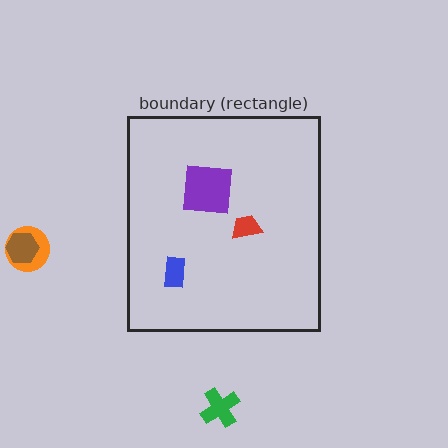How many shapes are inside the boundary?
3 inside, 3 outside.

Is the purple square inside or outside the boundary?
Inside.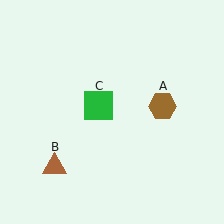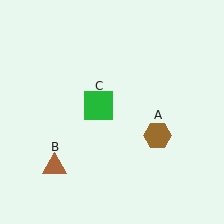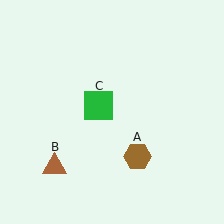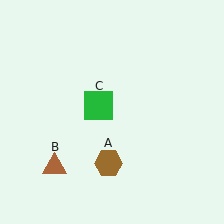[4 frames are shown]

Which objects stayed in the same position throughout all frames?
Brown triangle (object B) and green square (object C) remained stationary.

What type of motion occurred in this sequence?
The brown hexagon (object A) rotated clockwise around the center of the scene.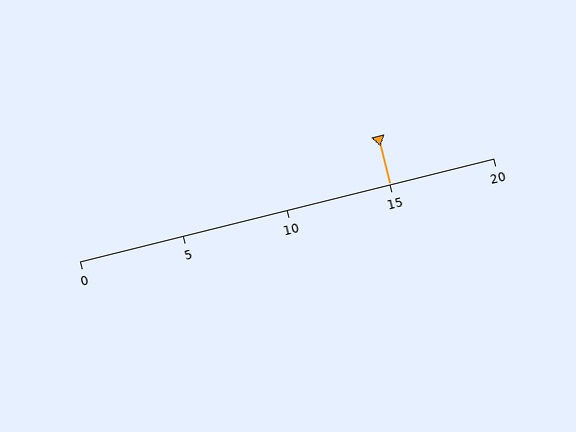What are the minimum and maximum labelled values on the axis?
The axis runs from 0 to 20.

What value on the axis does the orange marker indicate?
The marker indicates approximately 15.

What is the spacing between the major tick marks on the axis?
The major ticks are spaced 5 apart.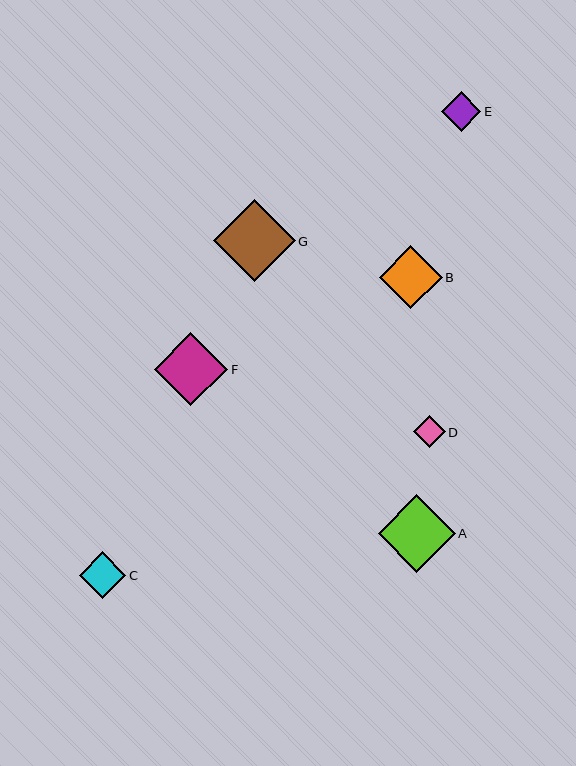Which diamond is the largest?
Diamond G is the largest with a size of approximately 81 pixels.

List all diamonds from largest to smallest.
From largest to smallest: G, A, F, B, C, E, D.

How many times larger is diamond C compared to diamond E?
Diamond C is approximately 1.2 times the size of diamond E.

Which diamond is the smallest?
Diamond D is the smallest with a size of approximately 32 pixels.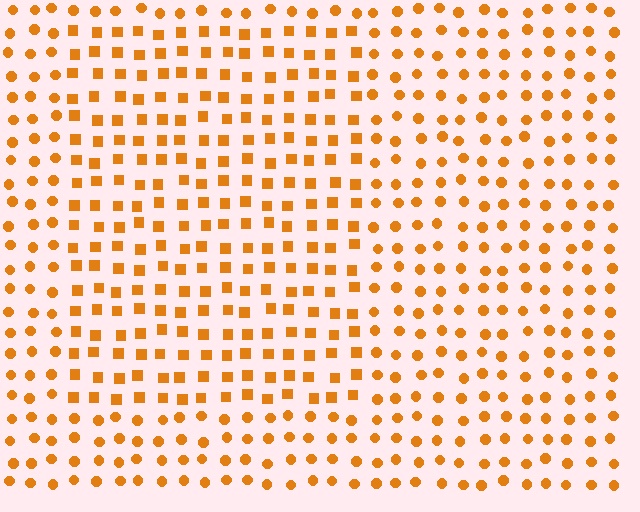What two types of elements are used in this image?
The image uses squares inside the rectangle region and circles outside it.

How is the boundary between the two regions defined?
The boundary is defined by a change in element shape: squares inside vs. circles outside. All elements share the same color and spacing.